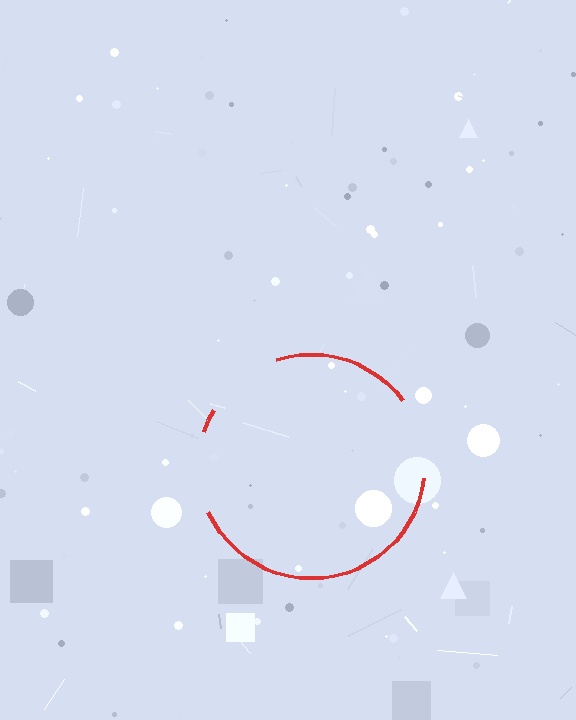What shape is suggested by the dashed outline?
The dashed outline suggests a circle.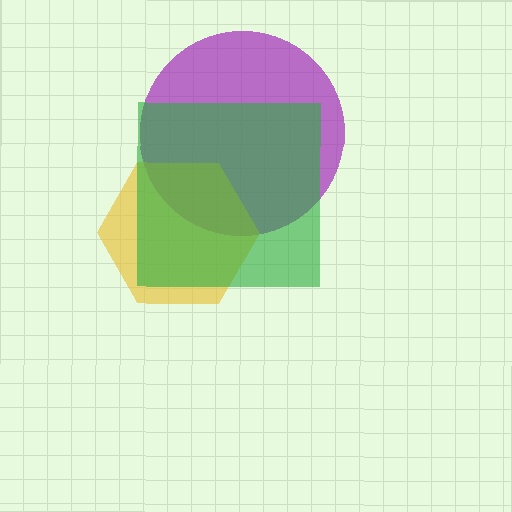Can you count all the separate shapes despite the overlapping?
Yes, there are 3 separate shapes.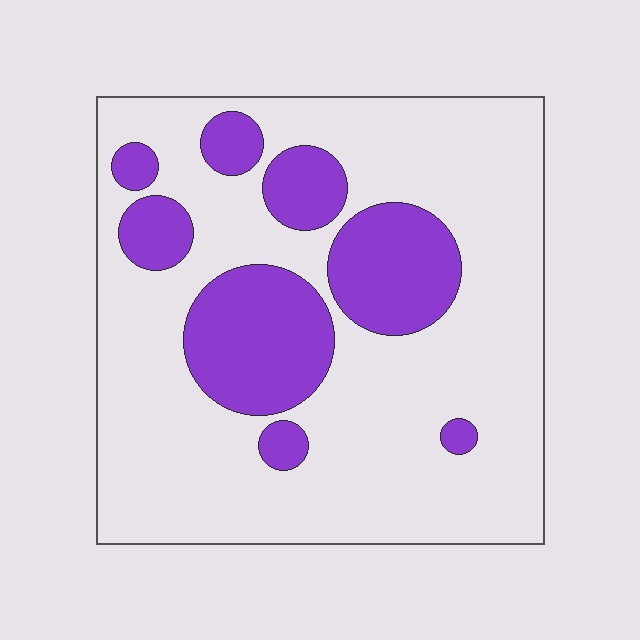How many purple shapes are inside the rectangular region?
8.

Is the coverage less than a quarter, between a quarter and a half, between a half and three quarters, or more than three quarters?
Between a quarter and a half.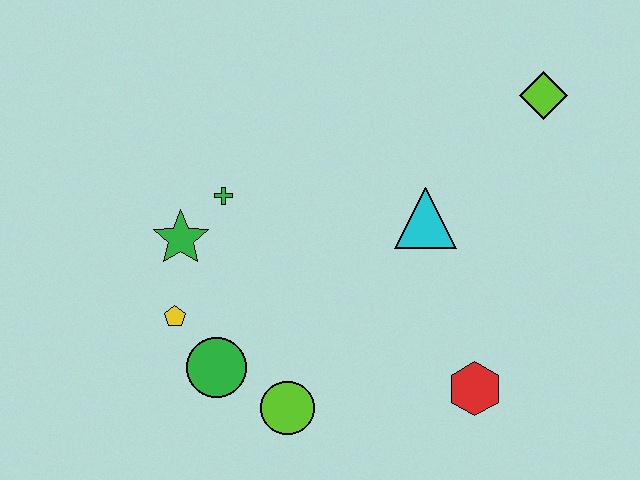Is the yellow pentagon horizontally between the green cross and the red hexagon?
No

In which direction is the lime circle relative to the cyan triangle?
The lime circle is below the cyan triangle.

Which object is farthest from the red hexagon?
The green star is farthest from the red hexagon.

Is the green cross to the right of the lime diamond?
No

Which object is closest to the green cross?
The green star is closest to the green cross.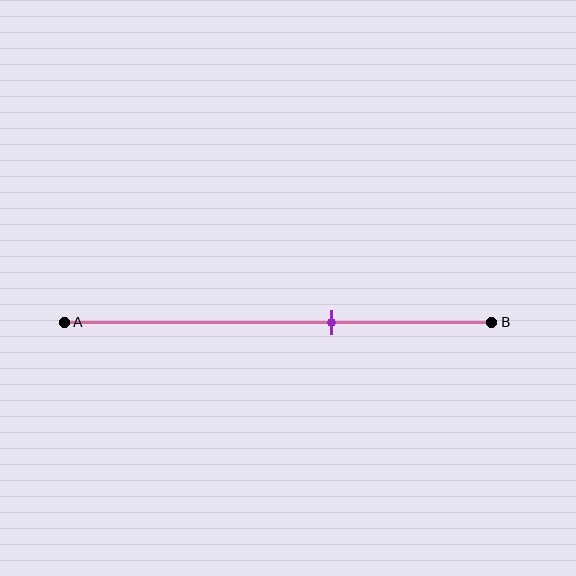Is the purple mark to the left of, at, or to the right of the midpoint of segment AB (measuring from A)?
The purple mark is to the right of the midpoint of segment AB.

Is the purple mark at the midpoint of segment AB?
No, the mark is at about 60% from A, not at the 50% midpoint.